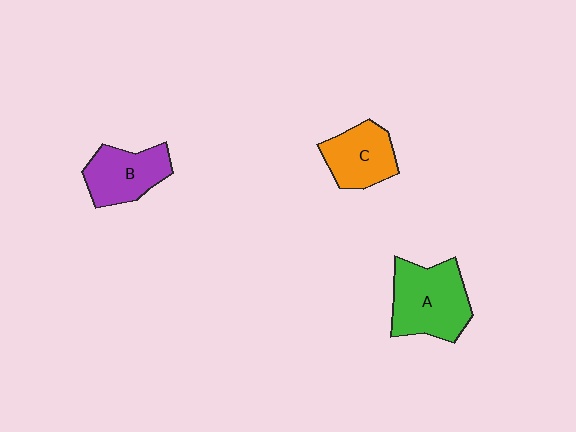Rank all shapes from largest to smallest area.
From largest to smallest: A (green), B (purple), C (orange).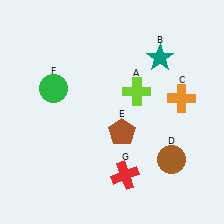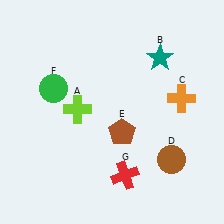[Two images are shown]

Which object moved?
The lime cross (A) moved left.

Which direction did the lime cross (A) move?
The lime cross (A) moved left.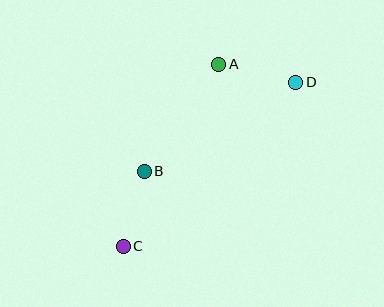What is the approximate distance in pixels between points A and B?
The distance between A and B is approximately 130 pixels.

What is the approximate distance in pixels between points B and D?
The distance between B and D is approximately 176 pixels.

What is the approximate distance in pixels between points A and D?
The distance between A and D is approximately 79 pixels.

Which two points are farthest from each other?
Points C and D are farthest from each other.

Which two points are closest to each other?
Points B and C are closest to each other.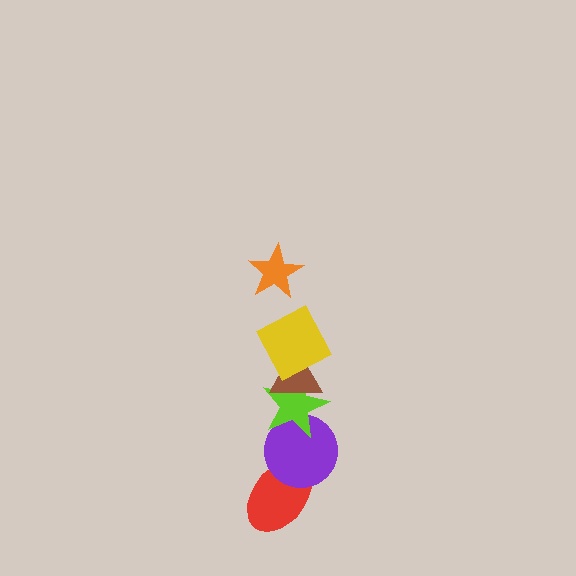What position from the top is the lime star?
The lime star is 4th from the top.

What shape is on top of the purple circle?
The lime star is on top of the purple circle.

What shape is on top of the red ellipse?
The purple circle is on top of the red ellipse.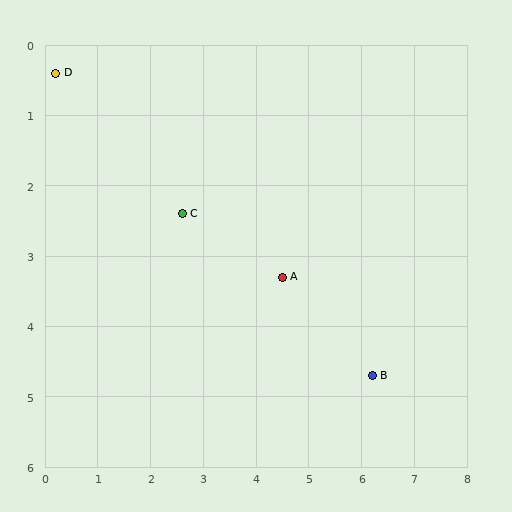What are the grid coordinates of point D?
Point D is at approximately (0.2, 0.4).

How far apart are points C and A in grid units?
Points C and A are about 2.1 grid units apart.